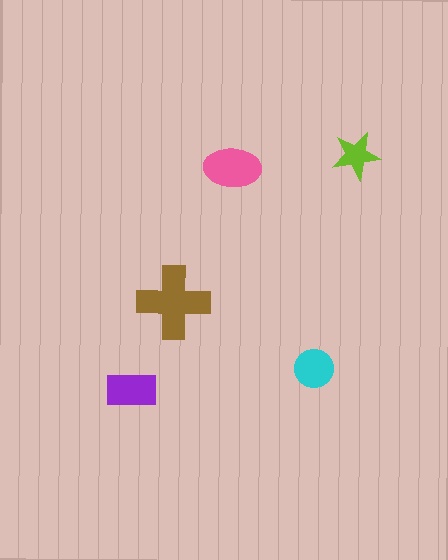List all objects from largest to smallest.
The brown cross, the pink ellipse, the purple rectangle, the cyan circle, the lime star.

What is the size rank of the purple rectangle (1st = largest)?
3rd.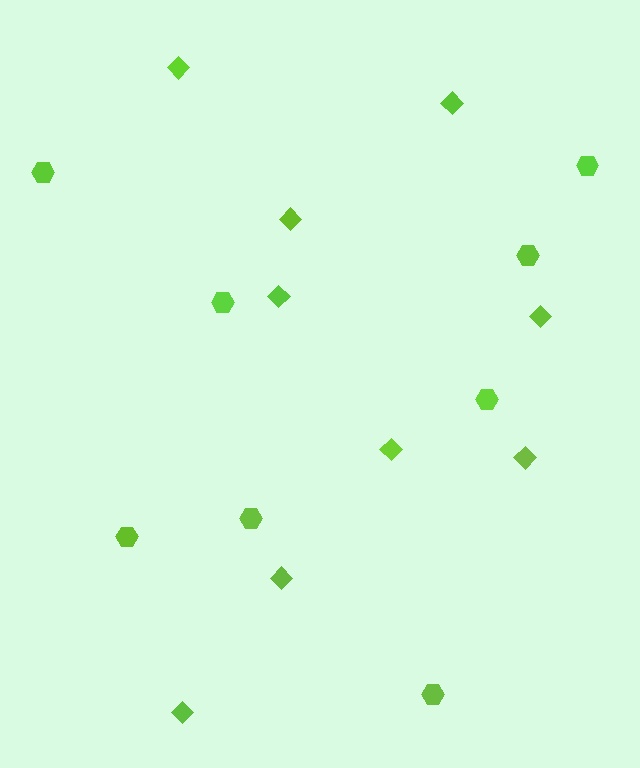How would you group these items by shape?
There are 2 groups: one group of diamonds (9) and one group of hexagons (8).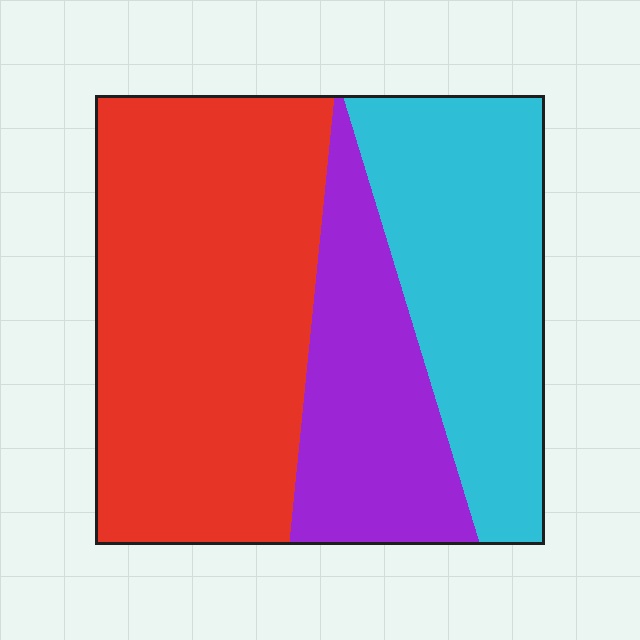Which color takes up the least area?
Purple, at roughly 20%.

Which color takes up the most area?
Red, at roughly 50%.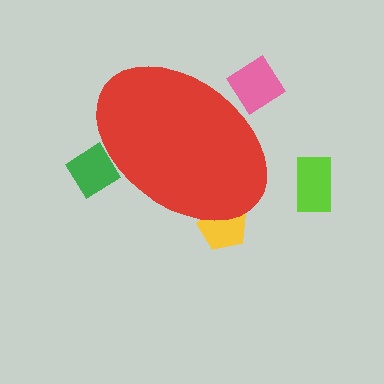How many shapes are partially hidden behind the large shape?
3 shapes are partially hidden.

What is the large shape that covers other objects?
A red ellipse.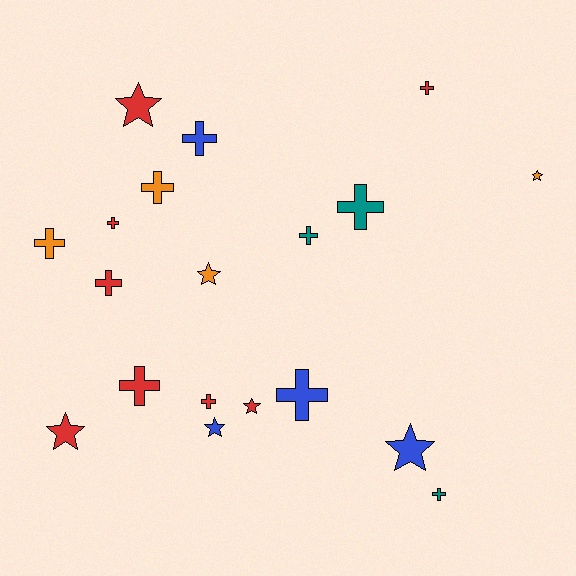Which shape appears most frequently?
Cross, with 12 objects.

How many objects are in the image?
There are 19 objects.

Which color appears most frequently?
Red, with 8 objects.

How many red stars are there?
There are 3 red stars.